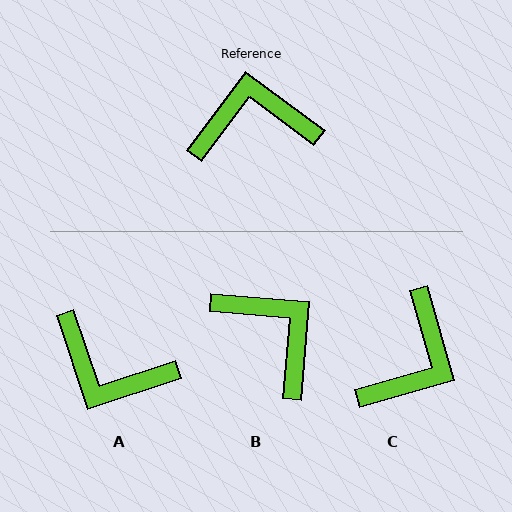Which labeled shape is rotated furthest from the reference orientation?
A, about 145 degrees away.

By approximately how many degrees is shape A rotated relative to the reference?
Approximately 145 degrees counter-clockwise.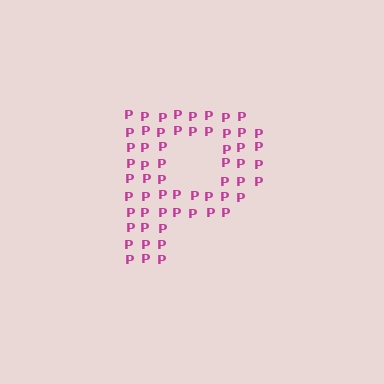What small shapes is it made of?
It is made of small letter P's.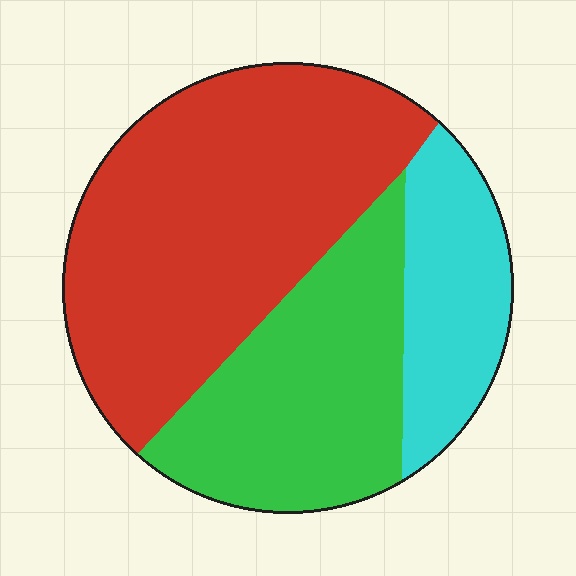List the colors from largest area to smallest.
From largest to smallest: red, green, cyan.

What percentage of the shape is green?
Green covers roughly 30% of the shape.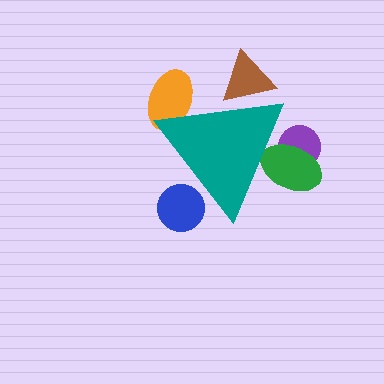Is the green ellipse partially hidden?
Yes, the green ellipse is partially hidden behind the teal triangle.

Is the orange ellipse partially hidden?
Yes, the orange ellipse is partially hidden behind the teal triangle.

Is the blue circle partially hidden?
Yes, the blue circle is partially hidden behind the teal triangle.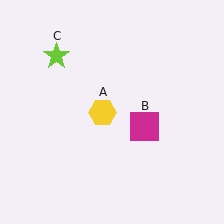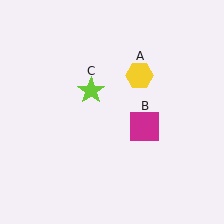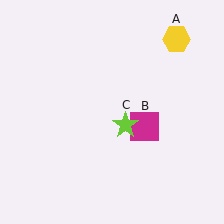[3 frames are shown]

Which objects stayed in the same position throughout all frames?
Magenta square (object B) remained stationary.